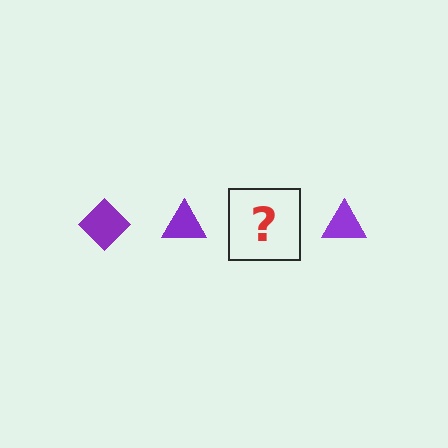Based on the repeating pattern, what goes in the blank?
The blank should be a purple diamond.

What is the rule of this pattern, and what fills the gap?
The rule is that the pattern cycles through diamond, triangle shapes in purple. The gap should be filled with a purple diamond.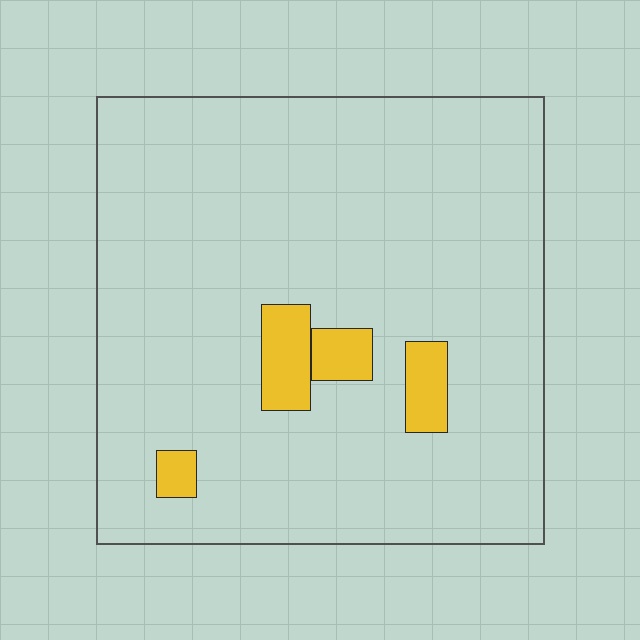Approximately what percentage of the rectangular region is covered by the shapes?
Approximately 5%.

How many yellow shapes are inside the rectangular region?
4.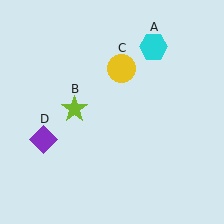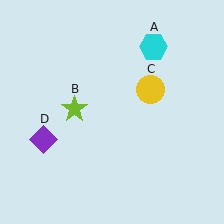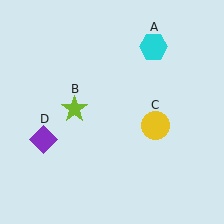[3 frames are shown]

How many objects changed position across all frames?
1 object changed position: yellow circle (object C).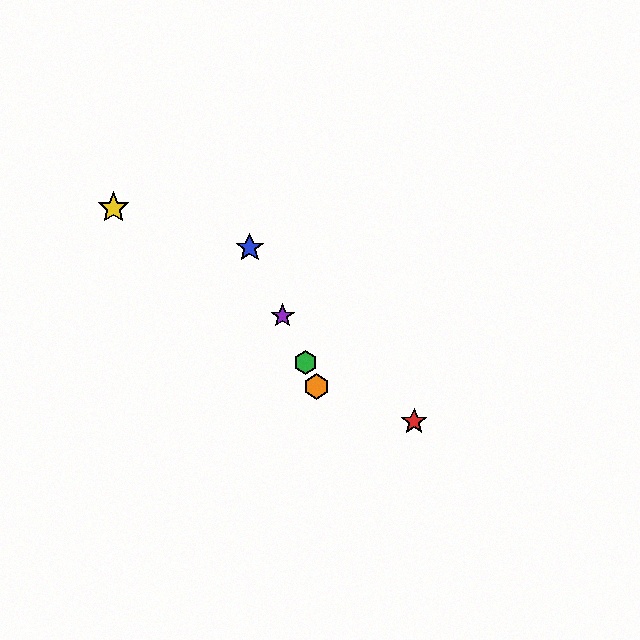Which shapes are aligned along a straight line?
The blue star, the green hexagon, the purple star, the orange hexagon are aligned along a straight line.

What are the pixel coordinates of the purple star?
The purple star is at (283, 316).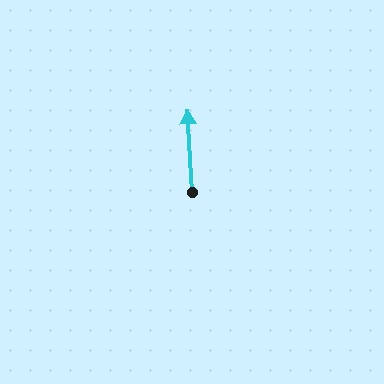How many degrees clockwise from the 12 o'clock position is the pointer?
Approximately 357 degrees.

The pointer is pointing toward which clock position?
Roughly 12 o'clock.